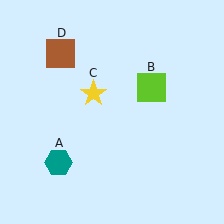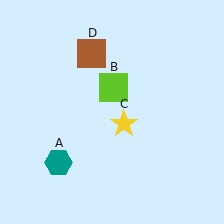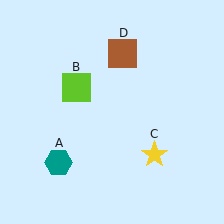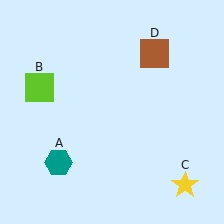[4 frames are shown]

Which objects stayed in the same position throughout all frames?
Teal hexagon (object A) remained stationary.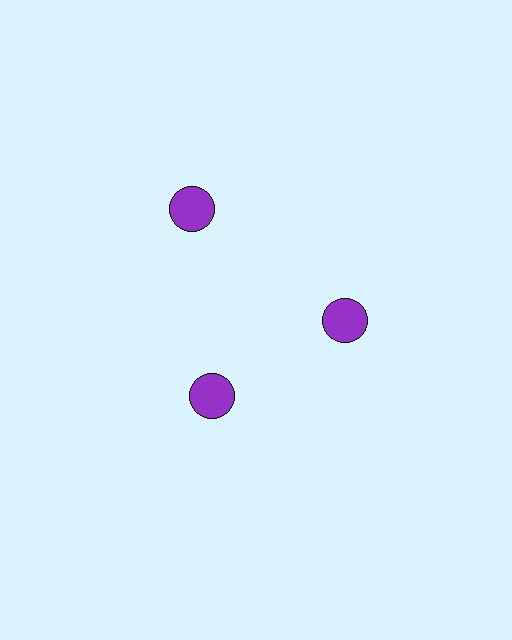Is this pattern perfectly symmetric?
No. The 3 purple circles are arranged in a ring, but one element near the 11 o'clock position is pushed outward from the center, breaking the 3-fold rotational symmetry.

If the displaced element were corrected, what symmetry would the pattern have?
It would have 3-fold rotational symmetry — the pattern would map onto itself every 120 degrees.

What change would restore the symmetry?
The symmetry would be restored by moving it inward, back onto the ring so that all 3 circles sit at equal angles and equal distance from the center.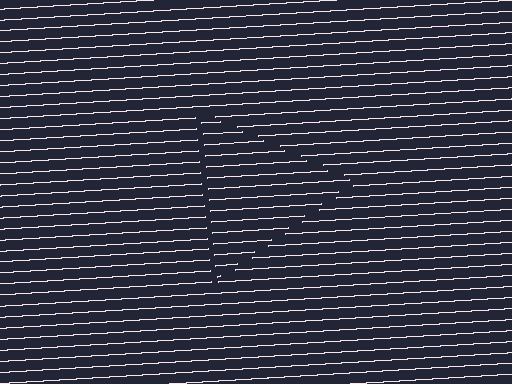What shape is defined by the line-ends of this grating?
An illusory triangle. The interior of the shape contains the same grating, shifted by half a period — the contour is defined by the phase discontinuity where line-ends from the inner and outer gratings abut.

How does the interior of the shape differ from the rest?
The interior of the shape contains the same grating, shifted by half a period — the contour is defined by the phase discontinuity where line-ends from the inner and outer gratings abut.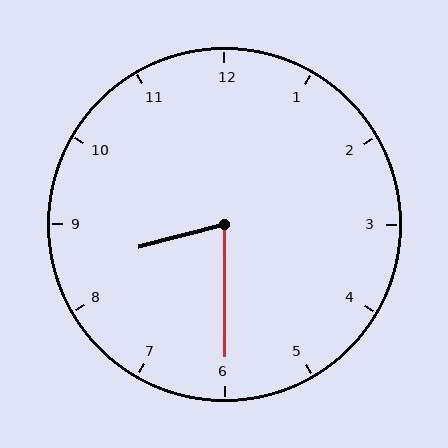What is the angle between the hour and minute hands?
Approximately 75 degrees.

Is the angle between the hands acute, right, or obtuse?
It is acute.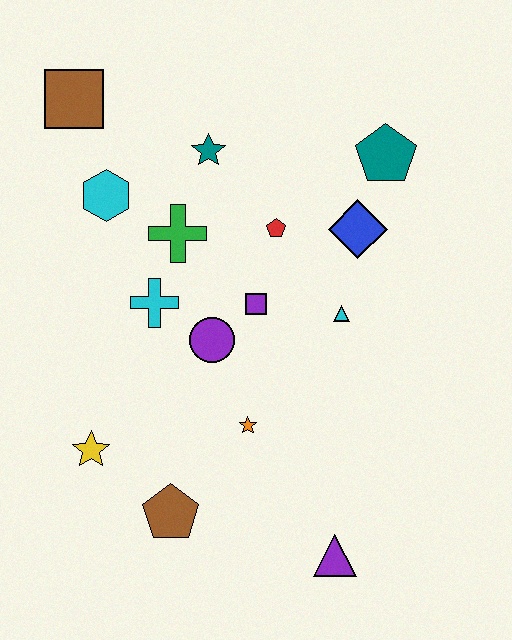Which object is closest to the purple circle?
The purple square is closest to the purple circle.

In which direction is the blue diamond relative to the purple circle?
The blue diamond is to the right of the purple circle.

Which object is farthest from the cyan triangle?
The brown square is farthest from the cyan triangle.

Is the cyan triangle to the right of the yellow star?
Yes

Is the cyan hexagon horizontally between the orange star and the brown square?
Yes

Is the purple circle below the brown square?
Yes